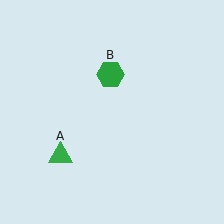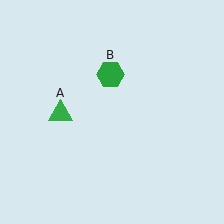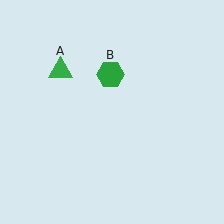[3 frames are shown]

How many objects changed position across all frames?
1 object changed position: green triangle (object A).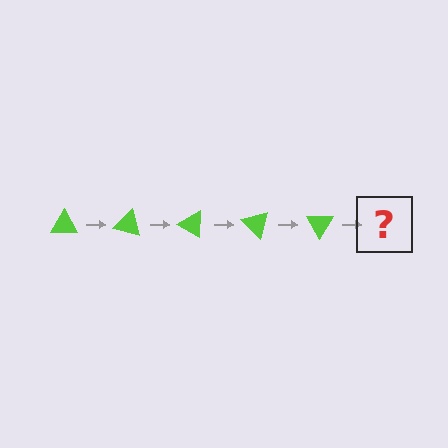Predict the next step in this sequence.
The next step is a lime triangle rotated 75 degrees.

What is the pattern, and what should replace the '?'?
The pattern is that the triangle rotates 15 degrees each step. The '?' should be a lime triangle rotated 75 degrees.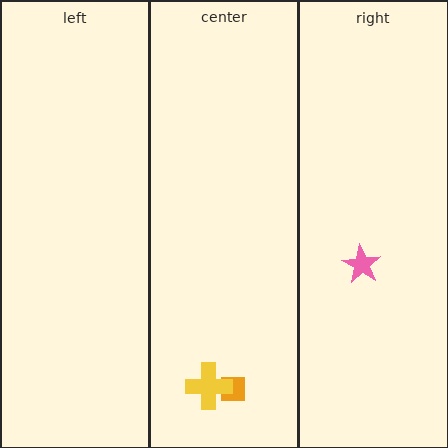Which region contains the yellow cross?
The center region.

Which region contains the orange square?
The center region.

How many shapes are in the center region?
2.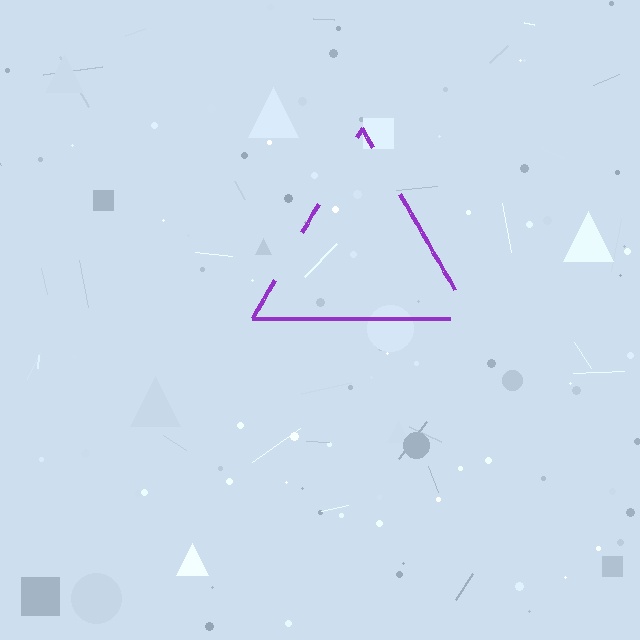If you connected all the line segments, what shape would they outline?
They would outline a triangle.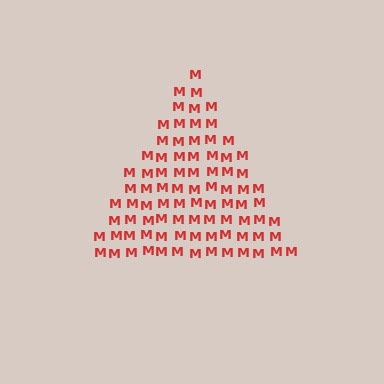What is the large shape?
The large shape is a triangle.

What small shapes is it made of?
It is made of small letter M's.